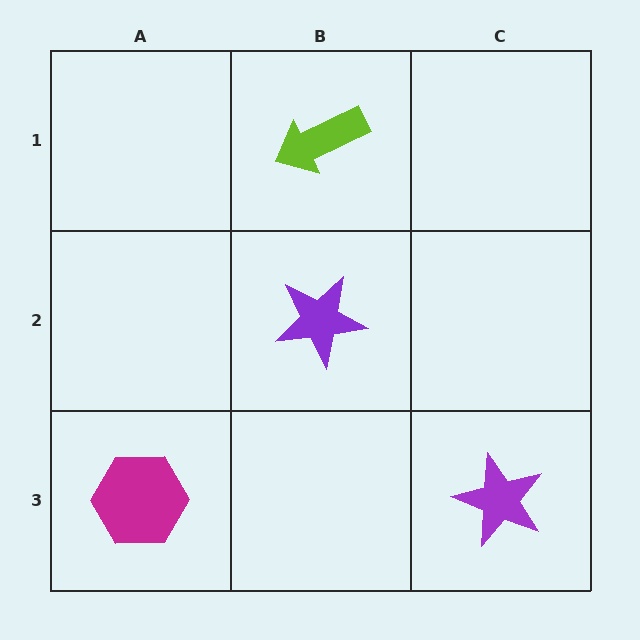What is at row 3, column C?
A purple star.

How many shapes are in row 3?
2 shapes.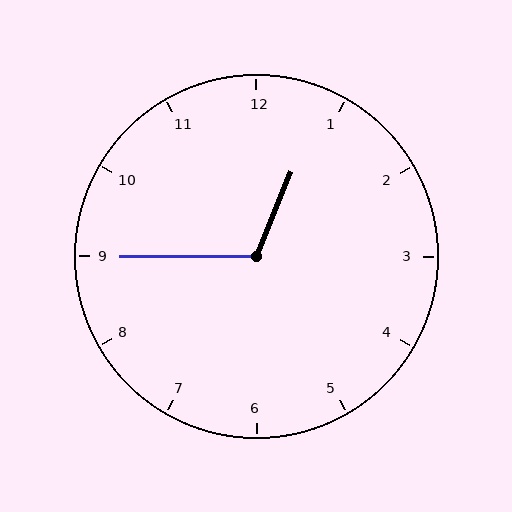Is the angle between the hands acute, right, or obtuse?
It is obtuse.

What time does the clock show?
12:45.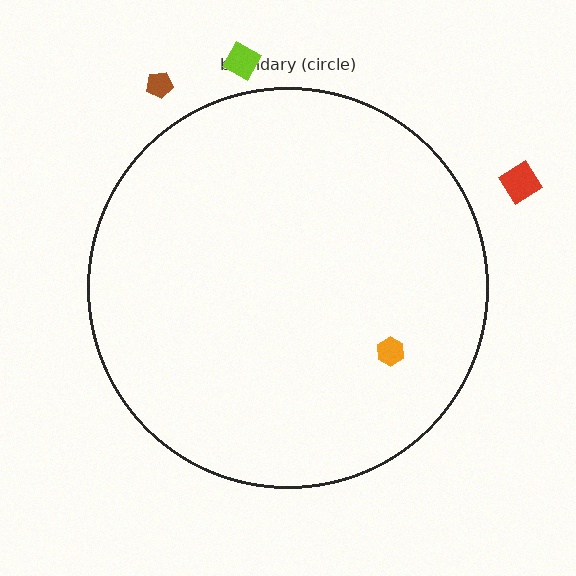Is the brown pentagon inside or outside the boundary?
Outside.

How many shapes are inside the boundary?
1 inside, 3 outside.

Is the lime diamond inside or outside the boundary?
Outside.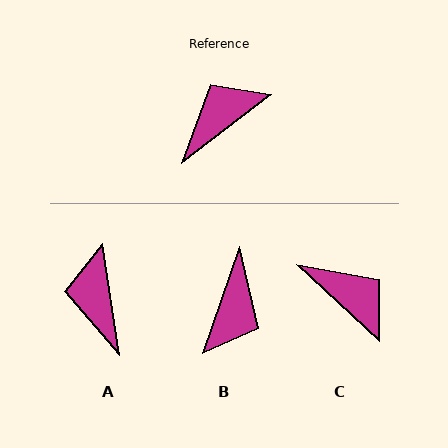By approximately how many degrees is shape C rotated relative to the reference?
Approximately 80 degrees clockwise.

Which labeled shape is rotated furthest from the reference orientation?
B, about 147 degrees away.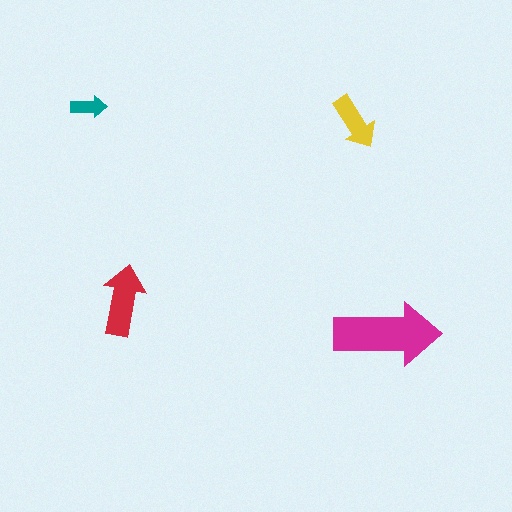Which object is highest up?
The teal arrow is topmost.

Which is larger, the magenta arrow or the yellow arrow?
The magenta one.